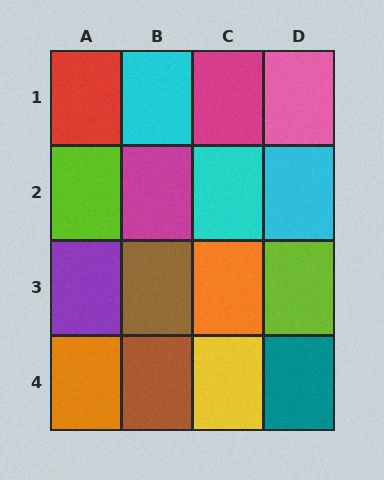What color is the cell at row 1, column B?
Cyan.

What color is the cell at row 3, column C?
Orange.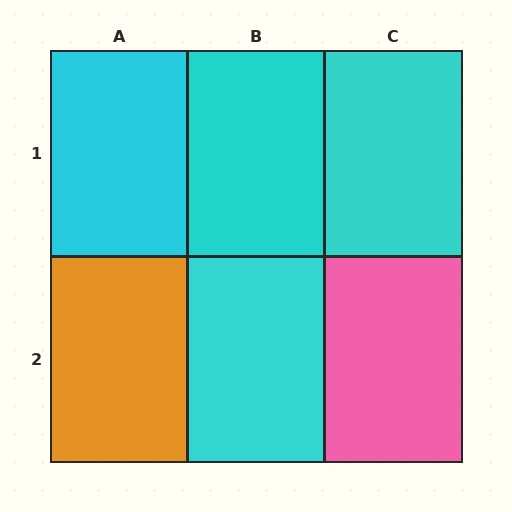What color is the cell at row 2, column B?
Cyan.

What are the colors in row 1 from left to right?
Cyan, cyan, cyan.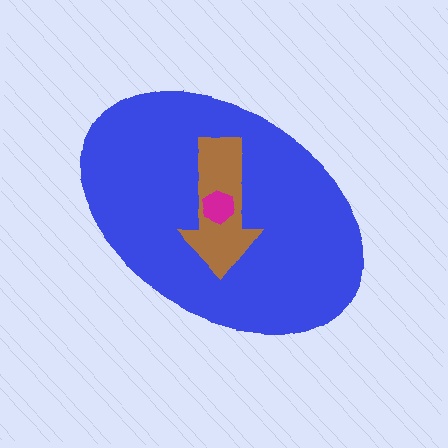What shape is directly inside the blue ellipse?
The brown arrow.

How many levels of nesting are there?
3.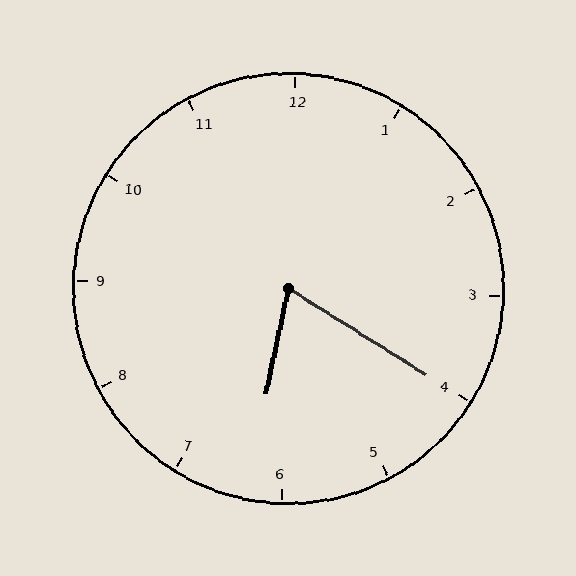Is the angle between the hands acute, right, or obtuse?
It is acute.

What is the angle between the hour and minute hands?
Approximately 70 degrees.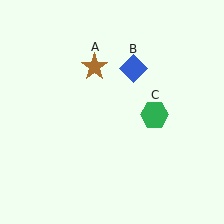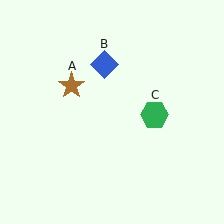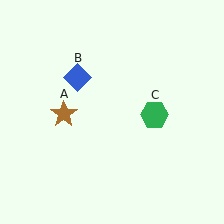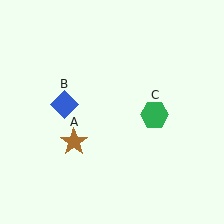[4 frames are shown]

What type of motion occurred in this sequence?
The brown star (object A), blue diamond (object B) rotated counterclockwise around the center of the scene.